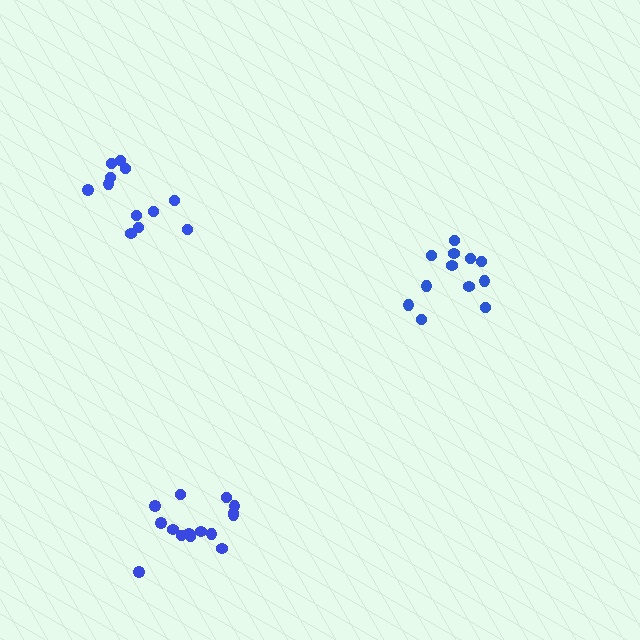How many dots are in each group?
Group 1: 12 dots, Group 2: 12 dots, Group 3: 15 dots (39 total).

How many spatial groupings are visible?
There are 3 spatial groupings.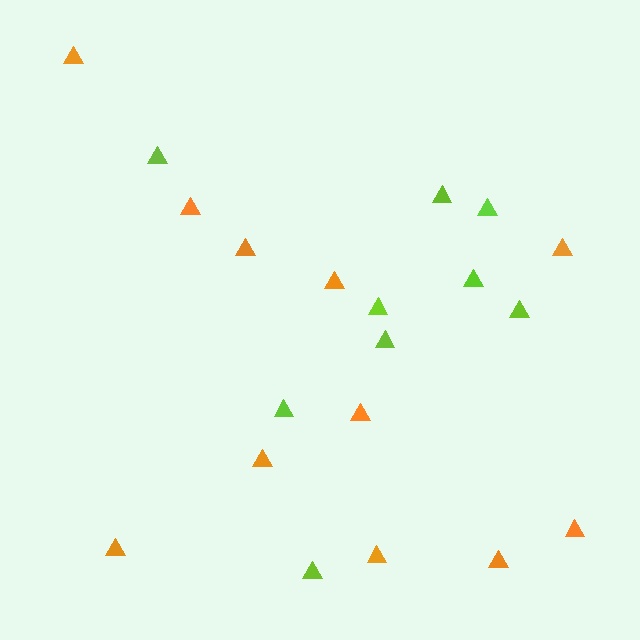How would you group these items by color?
There are 2 groups: one group of orange triangles (11) and one group of lime triangles (9).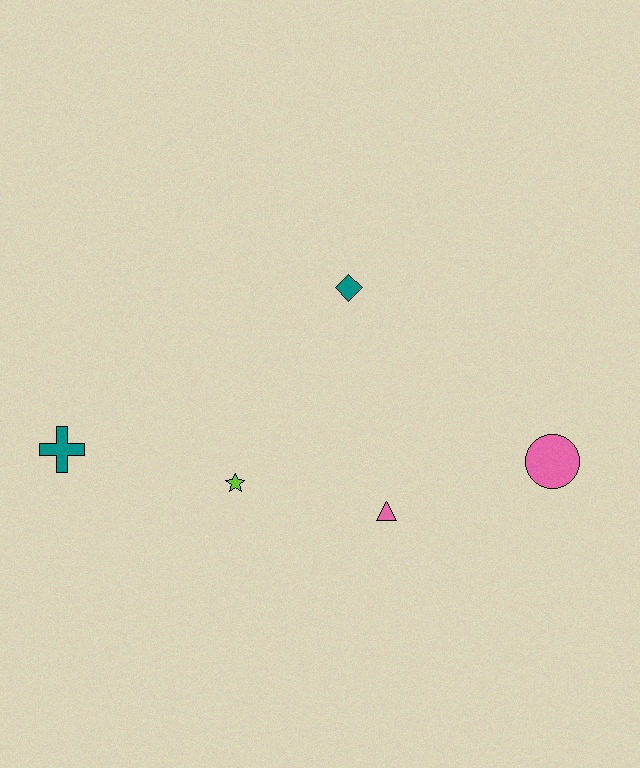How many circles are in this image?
There is 1 circle.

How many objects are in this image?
There are 5 objects.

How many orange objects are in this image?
There are no orange objects.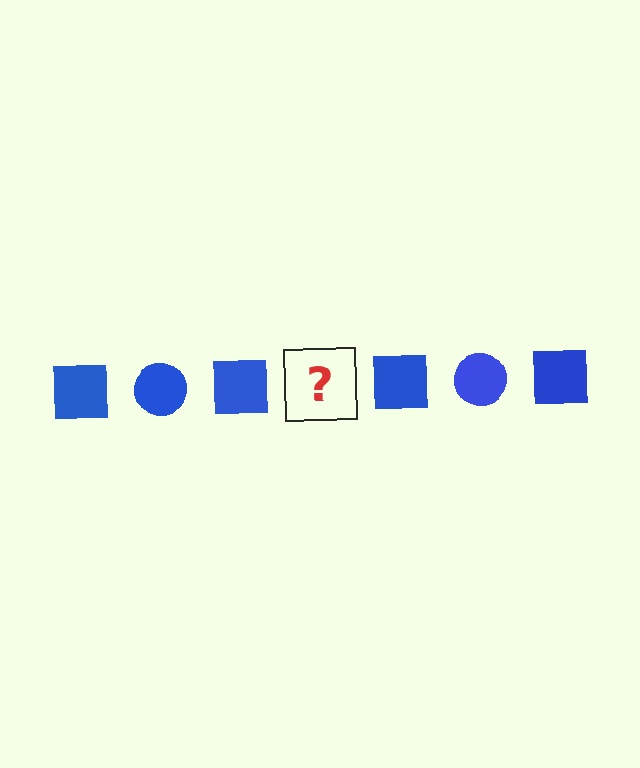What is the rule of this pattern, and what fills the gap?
The rule is that the pattern cycles through square, circle shapes in blue. The gap should be filled with a blue circle.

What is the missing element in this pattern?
The missing element is a blue circle.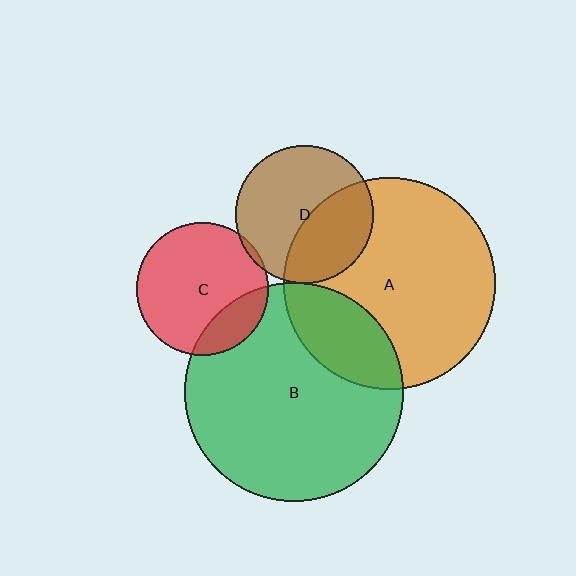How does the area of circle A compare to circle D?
Approximately 2.4 times.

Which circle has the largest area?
Circle B (green).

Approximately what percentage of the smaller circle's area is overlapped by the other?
Approximately 20%.